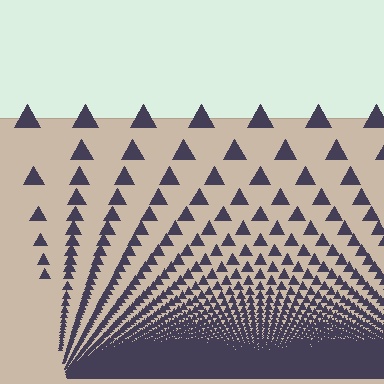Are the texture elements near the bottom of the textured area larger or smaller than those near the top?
Smaller. The gradient is inverted — elements near the bottom are smaller and denser.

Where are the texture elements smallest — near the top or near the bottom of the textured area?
Near the bottom.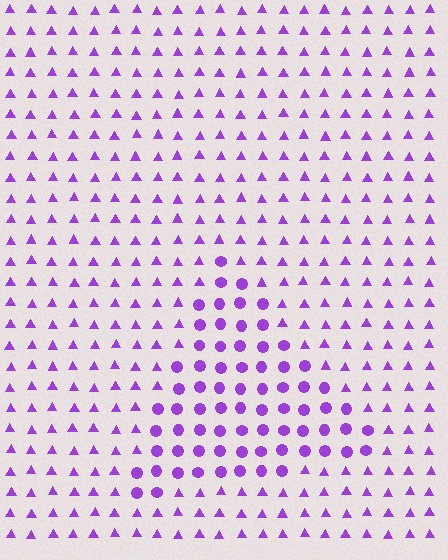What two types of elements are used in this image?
The image uses circles inside the triangle region and triangles outside it.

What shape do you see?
I see a triangle.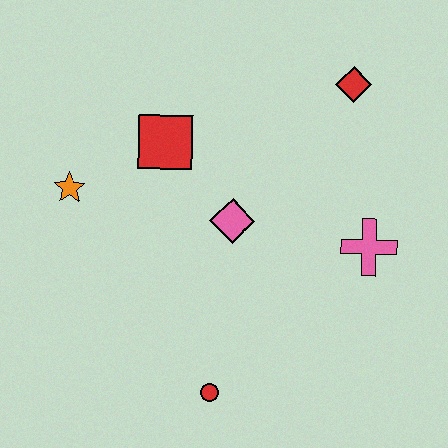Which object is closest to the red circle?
The pink diamond is closest to the red circle.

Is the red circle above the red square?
No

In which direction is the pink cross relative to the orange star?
The pink cross is to the right of the orange star.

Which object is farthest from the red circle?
The red diamond is farthest from the red circle.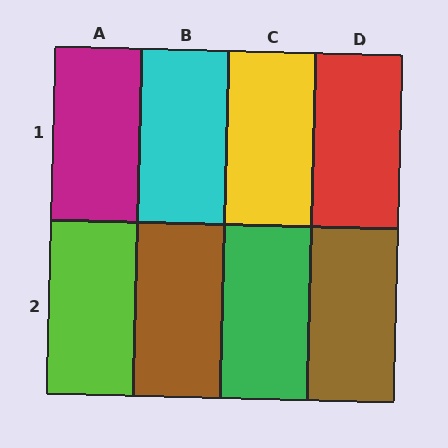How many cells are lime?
1 cell is lime.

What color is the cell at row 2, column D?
Brown.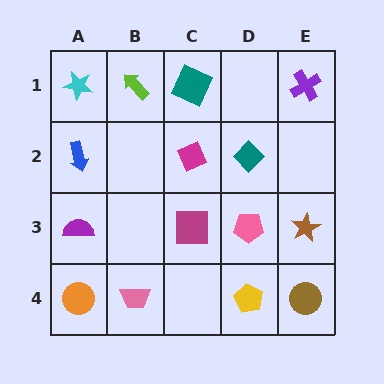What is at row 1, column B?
A lime arrow.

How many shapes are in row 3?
4 shapes.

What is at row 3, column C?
A magenta square.